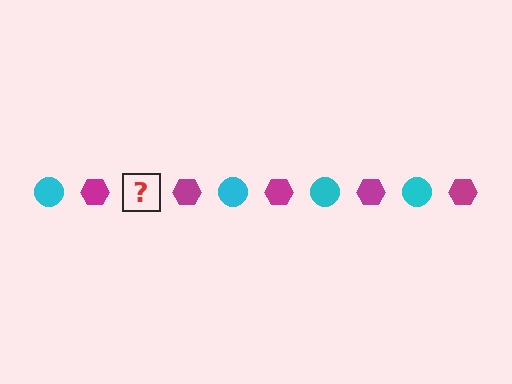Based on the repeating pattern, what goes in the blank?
The blank should be a cyan circle.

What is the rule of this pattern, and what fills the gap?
The rule is that the pattern alternates between cyan circle and magenta hexagon. The gap should be filled with a cyan circle.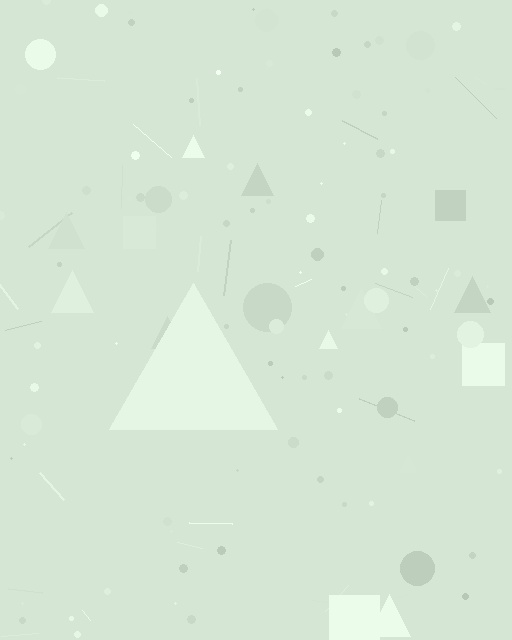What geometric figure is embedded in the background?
A triangle is embedded in the background.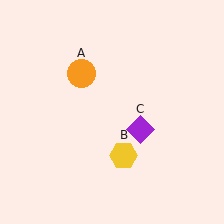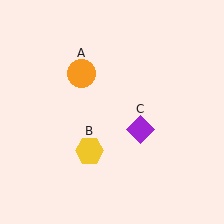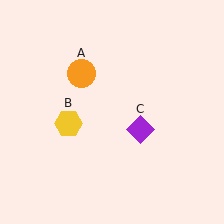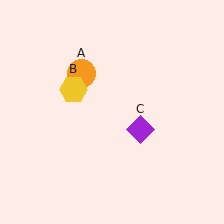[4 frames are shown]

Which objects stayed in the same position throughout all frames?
Orange circle (object A) and purple diamond (object C) remained stationary.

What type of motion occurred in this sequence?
The yellow hexagon (object B) rotated clockwise around the center of the scene.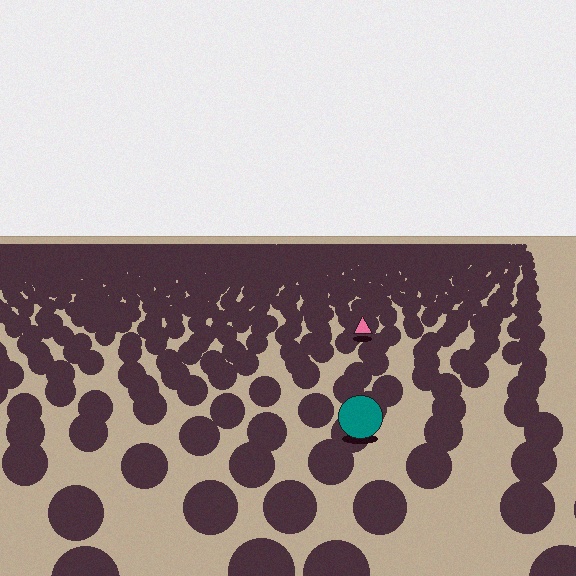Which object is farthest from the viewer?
The pink triangle is farthest from the viewer. It appears smaller and the ground texture around it is denser.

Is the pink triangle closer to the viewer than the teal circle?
No. The teal circle is closer — you can tell from the texture gradient: the ground texture is coarser near it.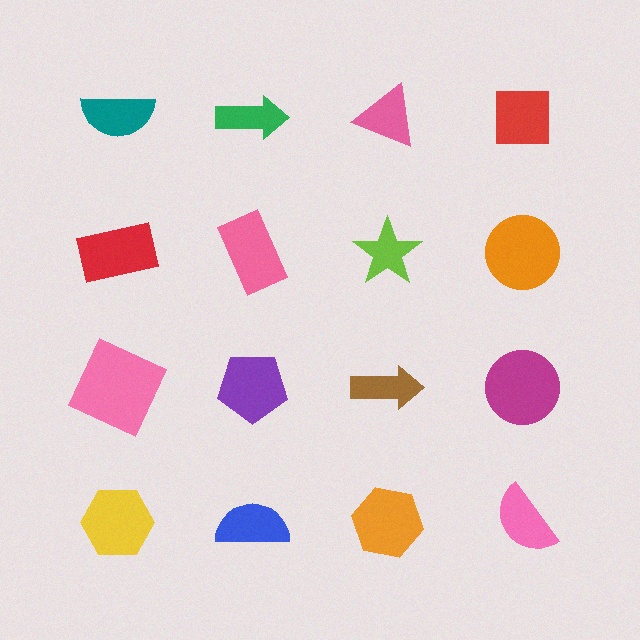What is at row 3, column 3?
A brown arrow.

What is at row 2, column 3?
A lime star.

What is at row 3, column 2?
A purple pentagon.